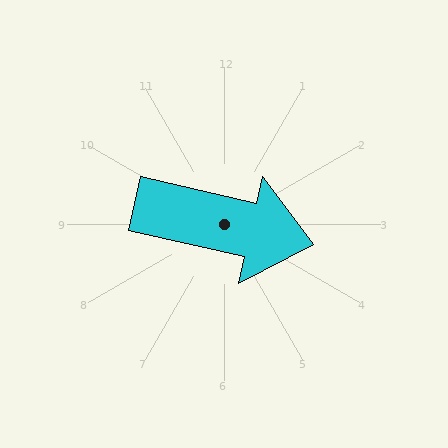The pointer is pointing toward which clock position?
Roughly 3 o'clock.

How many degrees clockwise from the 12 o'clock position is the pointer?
Approximately 103 degrees.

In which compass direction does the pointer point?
East.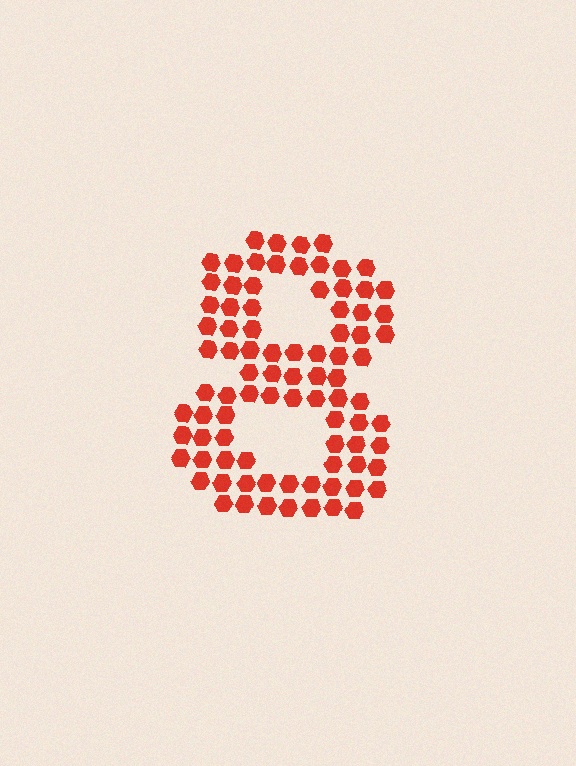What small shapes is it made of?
It is made of small hexagons.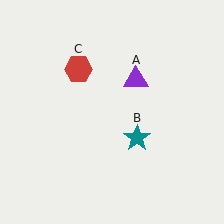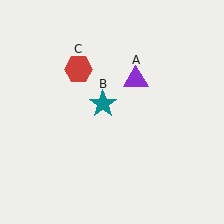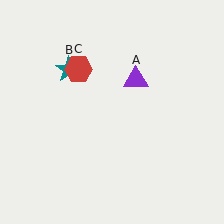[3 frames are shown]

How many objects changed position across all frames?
1 object changed position: teal star (object B).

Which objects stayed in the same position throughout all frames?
Purple triangle (object A) and red hexagon (object C) remained stationary.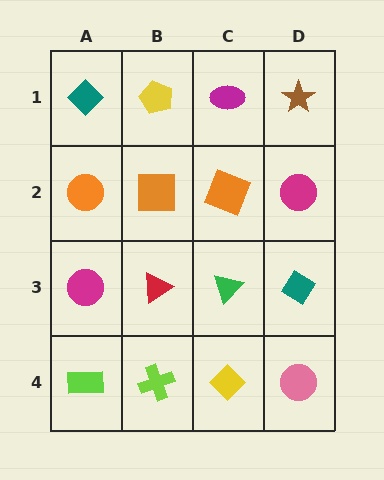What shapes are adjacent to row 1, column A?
An orange circle (row 2, column A), a yellow pentagon (row 1, column B).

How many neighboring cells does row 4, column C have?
3.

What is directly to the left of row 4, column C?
A lime cross.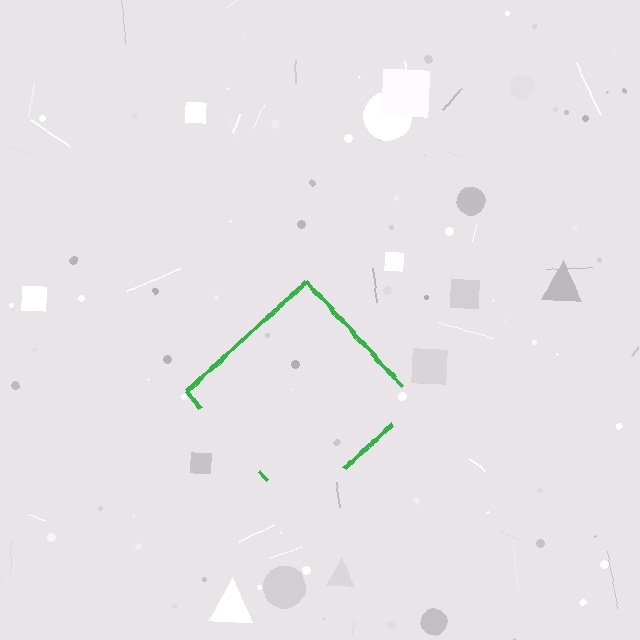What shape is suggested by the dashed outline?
The dashed outline suggests a diamond.